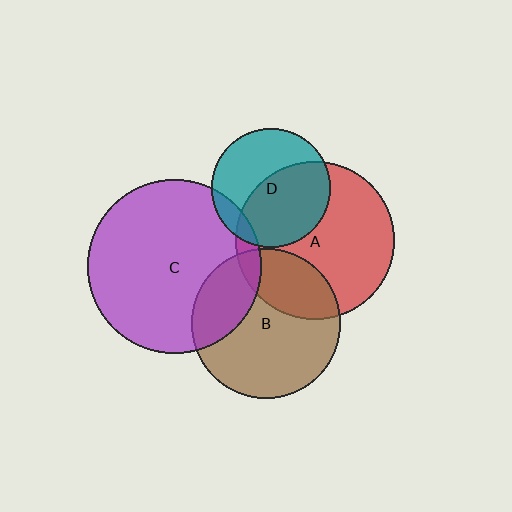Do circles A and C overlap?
Yes.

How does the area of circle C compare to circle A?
Approximately 1.2 times.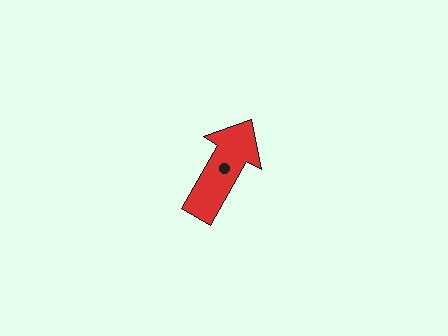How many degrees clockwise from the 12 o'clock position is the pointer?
Approximately 30 degrees.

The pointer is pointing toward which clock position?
Roughly 1 o'clock.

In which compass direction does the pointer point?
Northeast.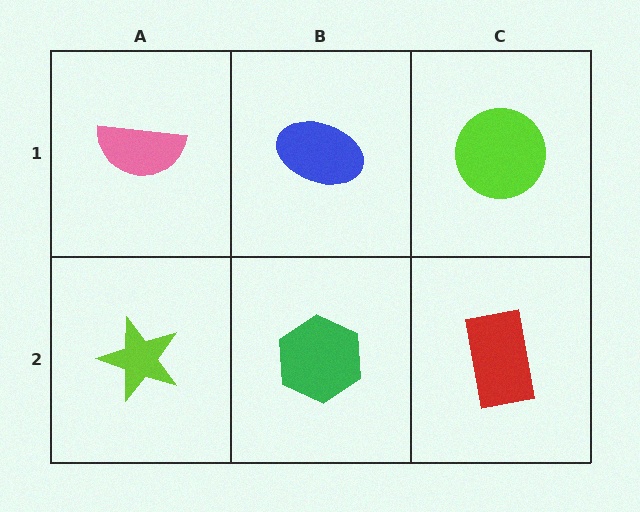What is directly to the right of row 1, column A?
A blue ellipse.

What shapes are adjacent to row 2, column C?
A lime circle (row 1, column C), a green hexagon (row 2, column B).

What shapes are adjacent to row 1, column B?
A green hexagon (row 2, column B), a pink semicircle (row 1, column A), a lime circle (row 1, column C).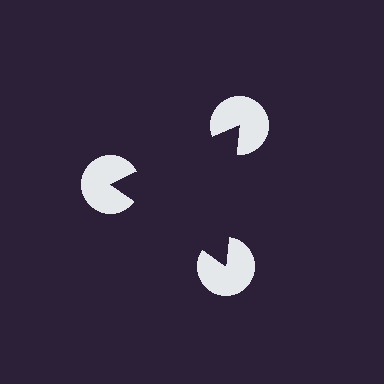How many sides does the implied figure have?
3 sides.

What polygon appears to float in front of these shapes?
An illusory triangle — its edges are inferred from the aligned wedge cuts in the pac-man discs, not physically drawn.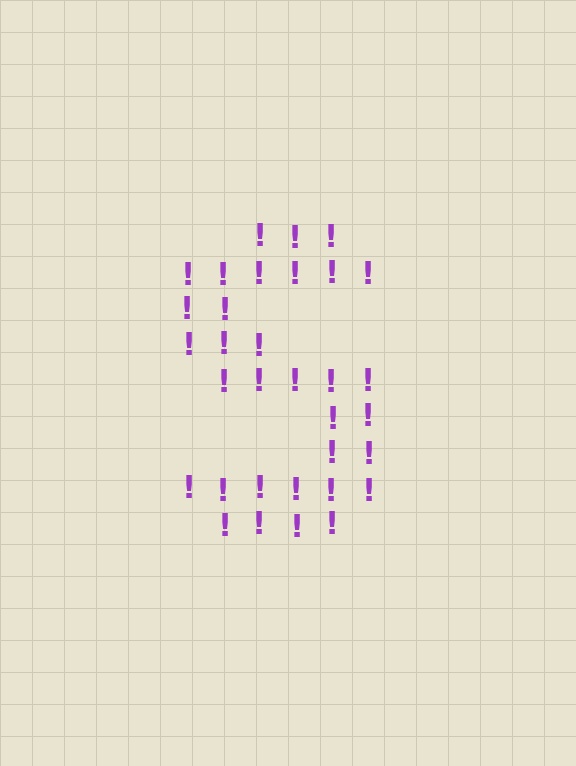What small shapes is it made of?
It is made of small exclamation marks.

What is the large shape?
The large shape is the letter S.